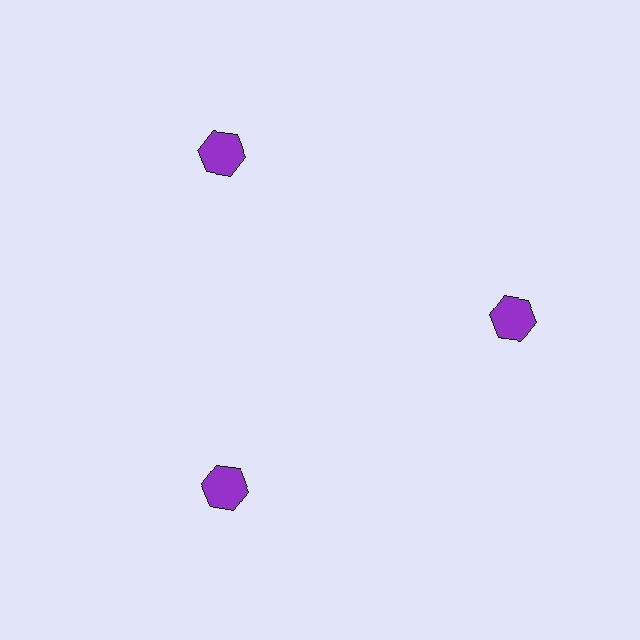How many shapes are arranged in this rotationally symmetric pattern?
There are 3 shapes, arranged in 3 groups of 1.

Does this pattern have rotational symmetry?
Yes, this pattern has 3-fold rotational symmetry. It looks the same after rotating 120 degrees around the center.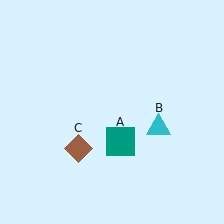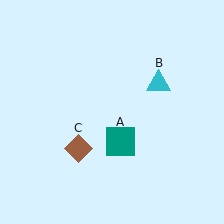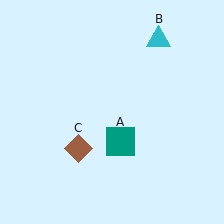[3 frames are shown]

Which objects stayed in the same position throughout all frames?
Teal square (object A) and brown diamond (object C) remained stationary.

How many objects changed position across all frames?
1 object changed position: cyan triangle (object B).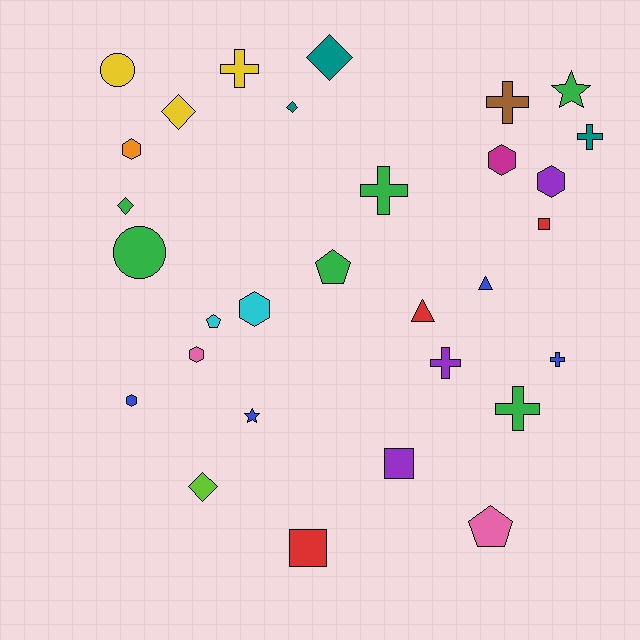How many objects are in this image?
There are 30 objects.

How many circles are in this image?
There are 2 circles.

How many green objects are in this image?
There are 6 green objects.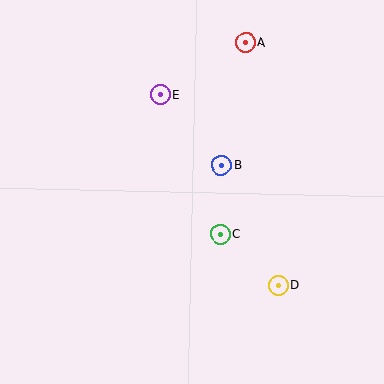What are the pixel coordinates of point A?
Point A is at (246, 42).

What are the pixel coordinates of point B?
Point B is at (221, 165).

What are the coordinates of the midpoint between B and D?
The midpoint between B and D is at (250, 225).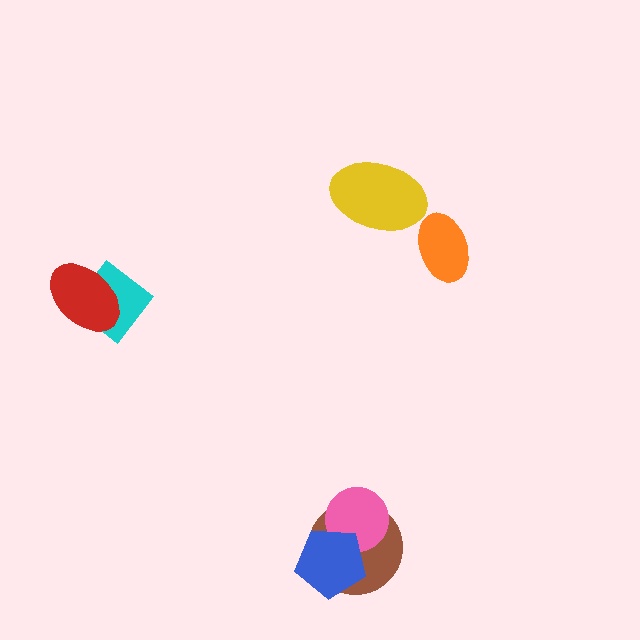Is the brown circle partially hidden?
Yes, it is partially covered by another shape.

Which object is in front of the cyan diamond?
The red ellipse is in front of the cyan diamond.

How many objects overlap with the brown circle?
2 objects overlap with the brown circle.